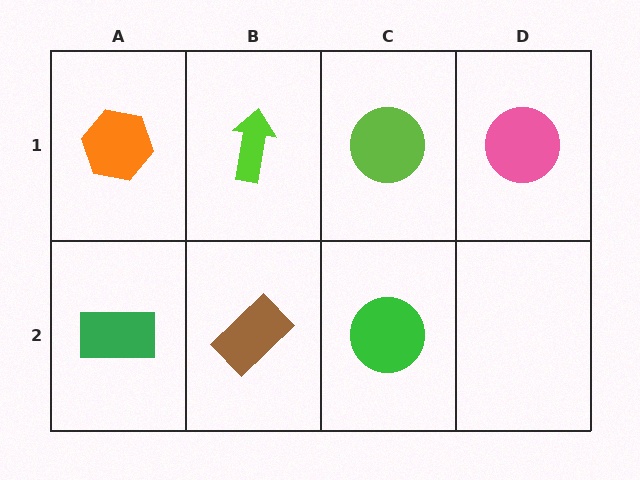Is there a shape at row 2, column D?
No, that cell is empty.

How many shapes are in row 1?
4 shapes.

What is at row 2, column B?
A brown rectangle.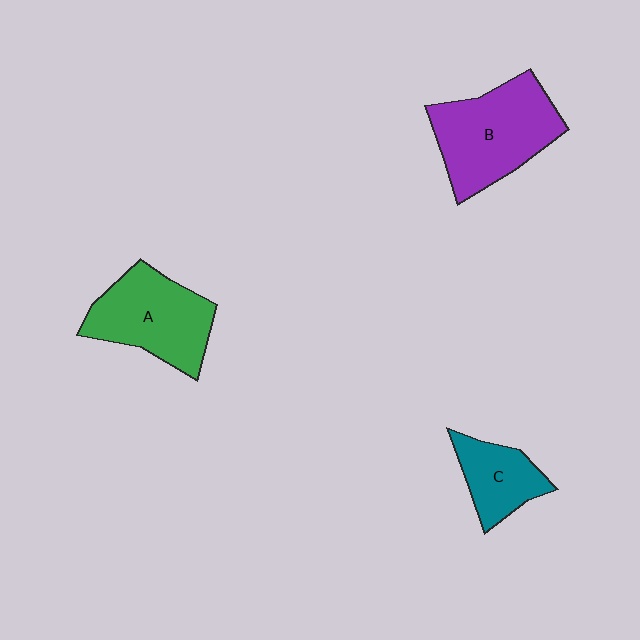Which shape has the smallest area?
Shape C (teal).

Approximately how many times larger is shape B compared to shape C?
Approximately 1.9 times.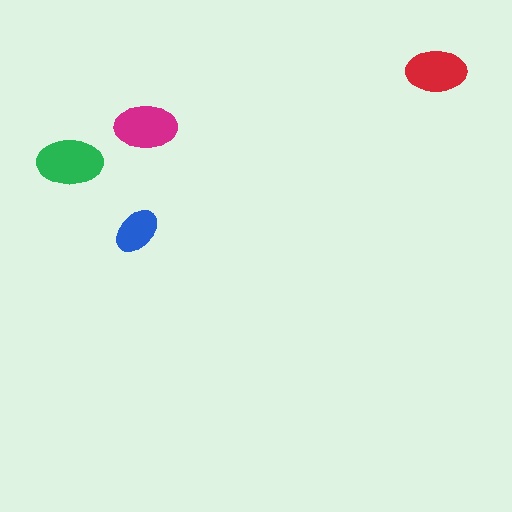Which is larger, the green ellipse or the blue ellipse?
The green one.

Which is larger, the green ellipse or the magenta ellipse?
The green one.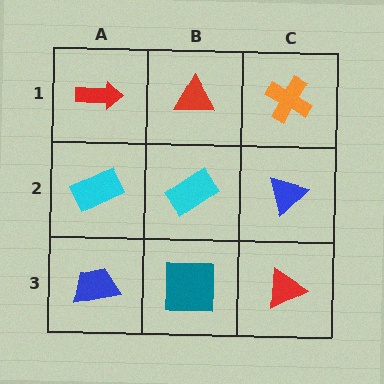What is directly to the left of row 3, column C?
A teal square.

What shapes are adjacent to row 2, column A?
A red arrow (row 1, column A), a blue trapezoid (row 3, column A), a cyan rectangle (row 2, column B).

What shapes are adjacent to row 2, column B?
A red triangle (row 1, column B), a teal square (row 3, column B), a cyan rectangle (row 2, column A), a blue triangle (row 2, column C).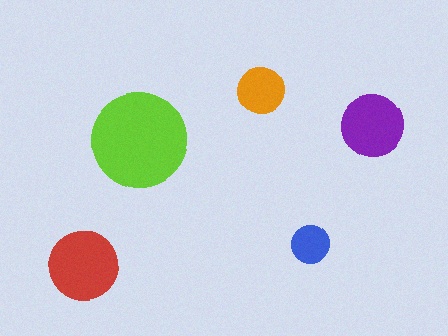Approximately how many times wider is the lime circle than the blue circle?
About 2.5 times wider.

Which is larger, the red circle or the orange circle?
The red one.